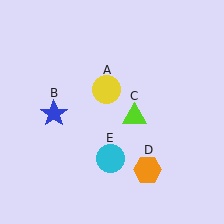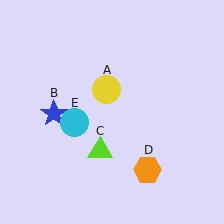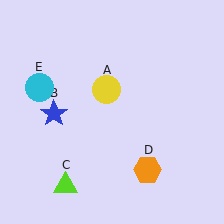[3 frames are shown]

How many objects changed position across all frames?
2 objects changed position: lime triangle (object C), cyan circle (object E).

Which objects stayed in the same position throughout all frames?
Yellow circle (object A) and blue star (object B) and orange hexagon (object D) remained stationary.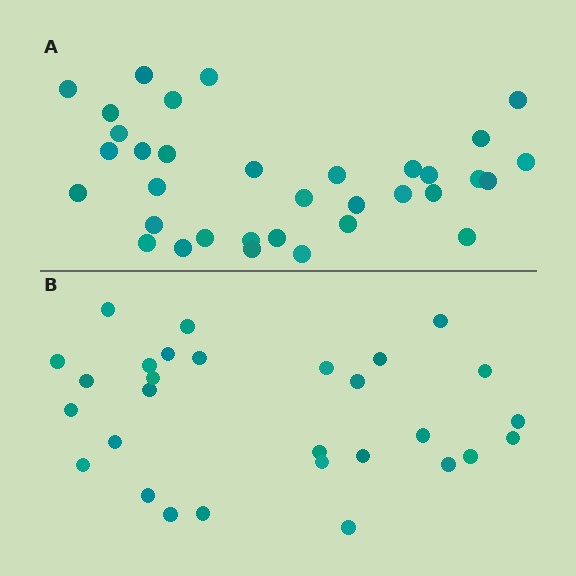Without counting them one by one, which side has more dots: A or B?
Region A (the top region) has more dots.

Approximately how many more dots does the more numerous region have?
Region A has about 5 more dots than region B.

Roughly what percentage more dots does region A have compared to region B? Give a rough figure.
About 15% more.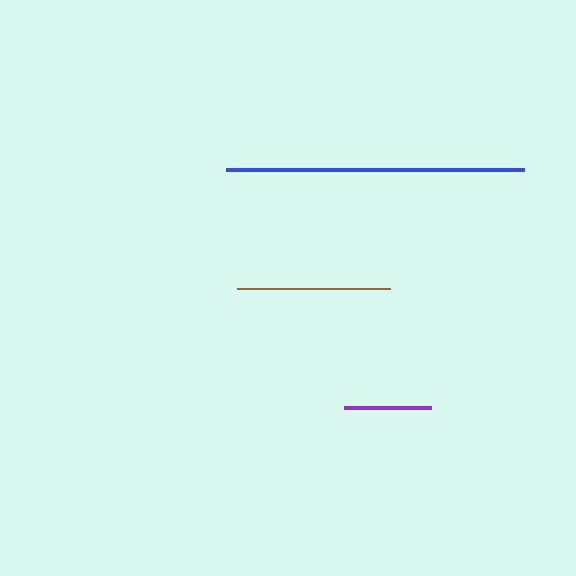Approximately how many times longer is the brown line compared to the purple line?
The brown line is approximately 1.8 times the length of the purple line.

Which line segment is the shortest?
The purple line is the shortest at approximately 86 pixels.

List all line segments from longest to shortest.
From longest to shortest: blue, brown, purple.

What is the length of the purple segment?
The purple segment is approximately 86 pixels long.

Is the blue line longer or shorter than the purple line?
The blue line is longer than the purple line.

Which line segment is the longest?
The blue line is the longest at approximately 298 pixels.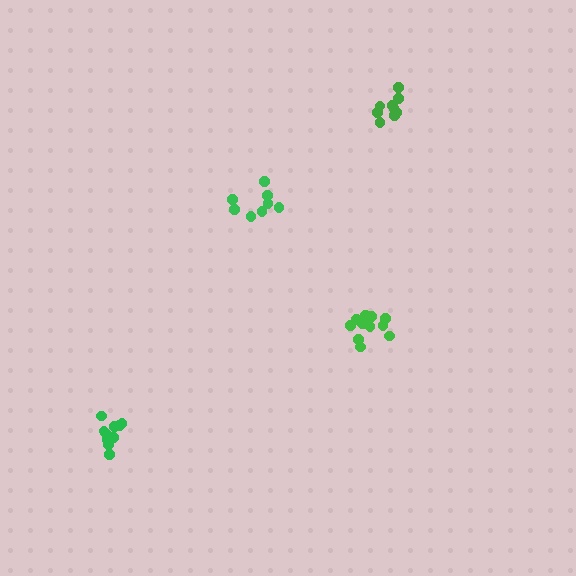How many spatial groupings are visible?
There are 4 spatial groupings.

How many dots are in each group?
Group 1: 10 dots, Group 2: 12 dots, Group 3: 8 dots, Group 4: 9 dots (39 total).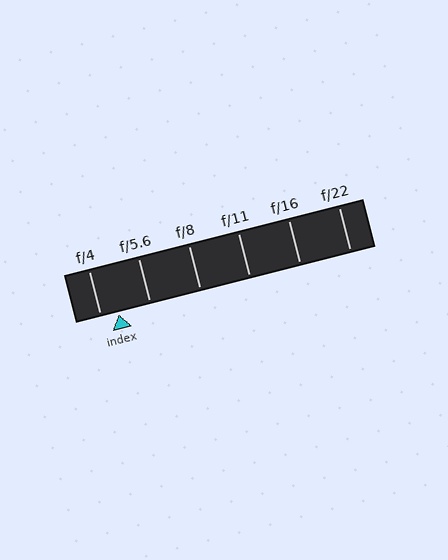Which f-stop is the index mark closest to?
The index mark is closest to f/4.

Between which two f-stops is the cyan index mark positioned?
The index mark is between f/4 and f/5.6.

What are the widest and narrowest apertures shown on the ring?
The widest aperture shown is f/4 and the narrowest is f/22.